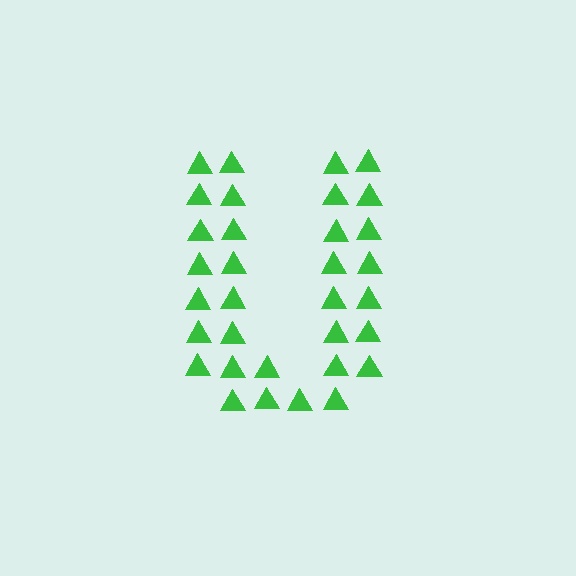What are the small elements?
The small elements are triangles.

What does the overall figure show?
The overall figure shows the letter U.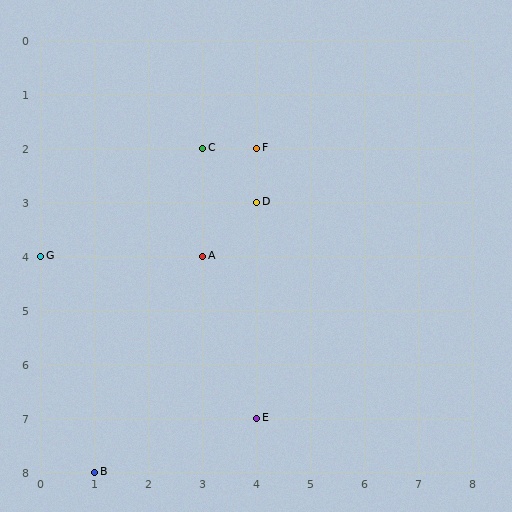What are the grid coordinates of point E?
Point E is at grid coordinates (4, 7).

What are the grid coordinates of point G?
Point G is at grid coordinates (0, 4).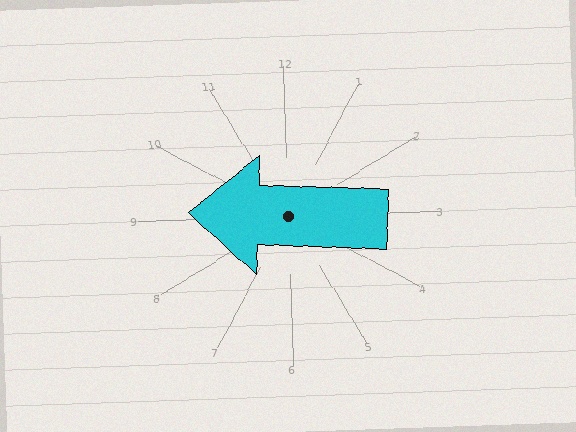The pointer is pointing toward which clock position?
Roughly 9 o'clock.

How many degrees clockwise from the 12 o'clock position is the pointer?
Approximately 274 degrees.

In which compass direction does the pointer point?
West.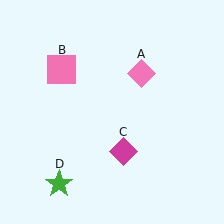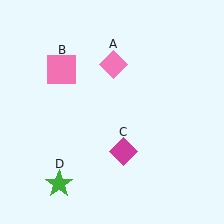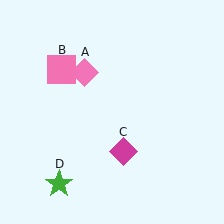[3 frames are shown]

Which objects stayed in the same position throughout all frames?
Pink square (object B) and magenta diamond (object C) and green star (object D) remained stationary.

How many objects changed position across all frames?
1 object changed position: pink diamond (object A).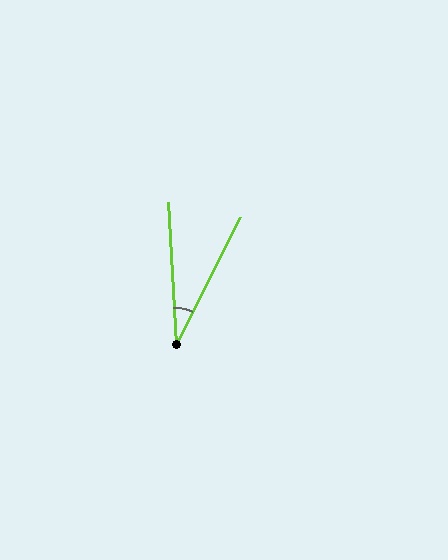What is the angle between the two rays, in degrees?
Approximately 30 degrees.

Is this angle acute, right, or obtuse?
It is acute.